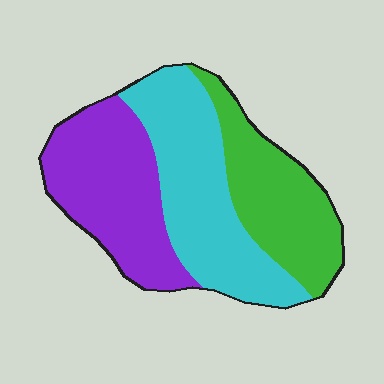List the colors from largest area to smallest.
From largest to smallest: cyan, purple, green.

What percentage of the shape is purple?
Purple takes up about one third (1/3) of the shape.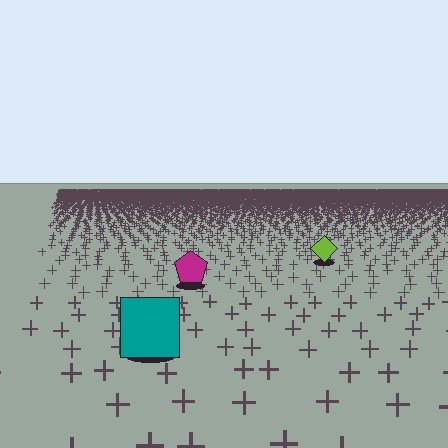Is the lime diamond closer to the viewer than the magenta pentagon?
No. The magenta pentagon is closer — you can tell from the texture gradient: the ground texture is coarser near it.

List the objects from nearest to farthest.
From nearest to farthest: the teal square, the magenta pentagon, the lime diamond.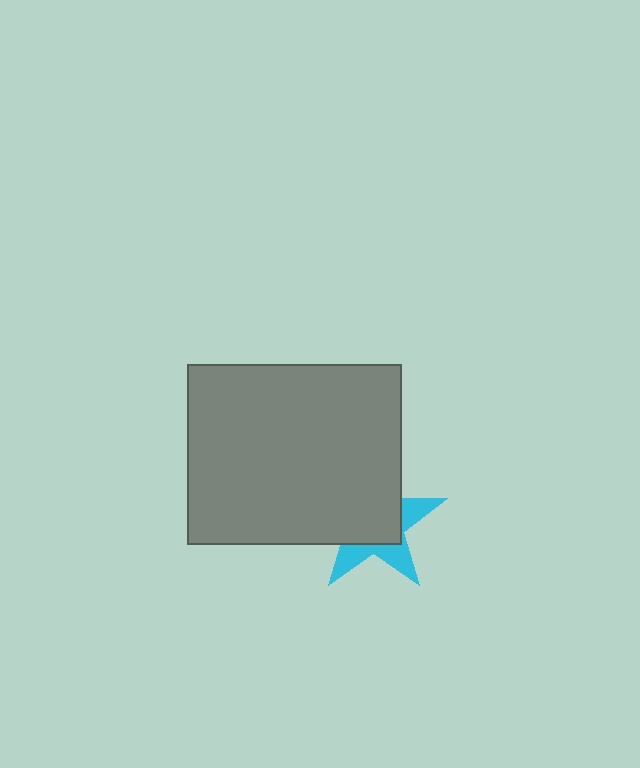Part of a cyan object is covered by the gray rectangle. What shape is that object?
It is a star.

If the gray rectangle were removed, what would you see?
You would see the complete cyan star.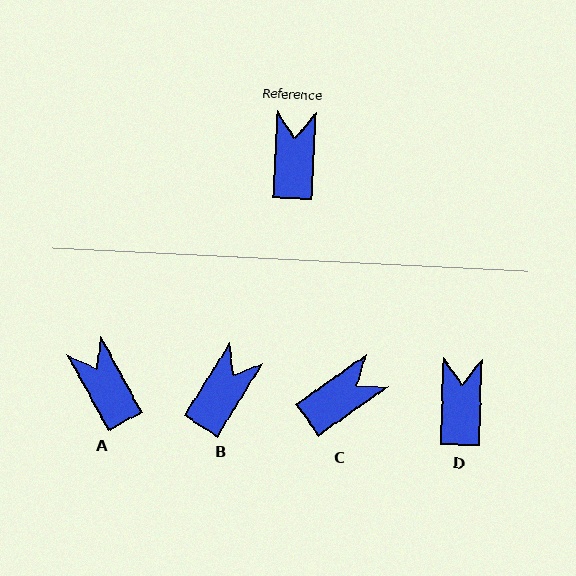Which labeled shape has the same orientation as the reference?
D.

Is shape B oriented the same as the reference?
No, it is off by about 30 degrees.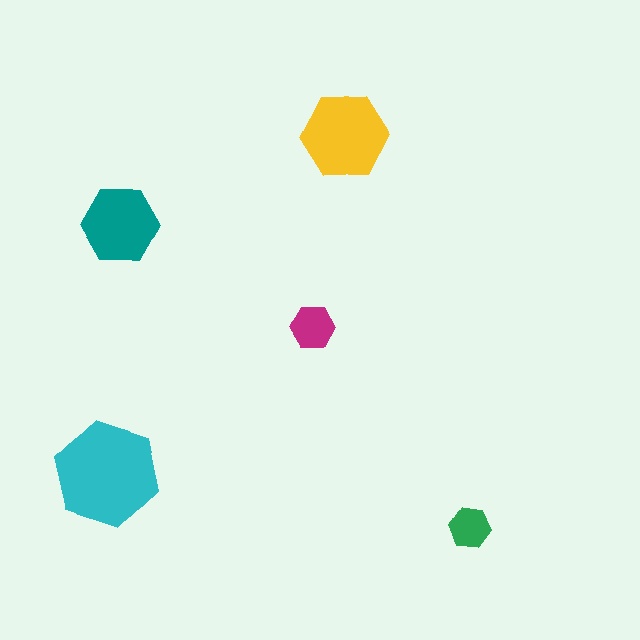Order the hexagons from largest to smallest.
the cyan one, the yellow one, the teal one, the magenta one, the green one.